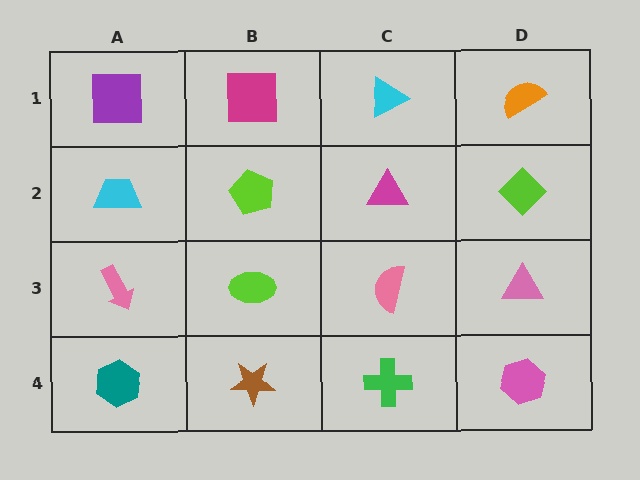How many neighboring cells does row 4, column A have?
2.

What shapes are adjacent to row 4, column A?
A pink arrow (row 3, column A), a brown star (row 4, column B).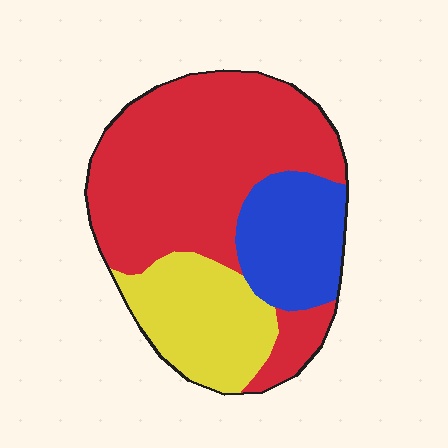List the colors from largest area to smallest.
From largest to smallest: red, yellow, blue.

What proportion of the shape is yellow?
Yellow covers 23% of the shape.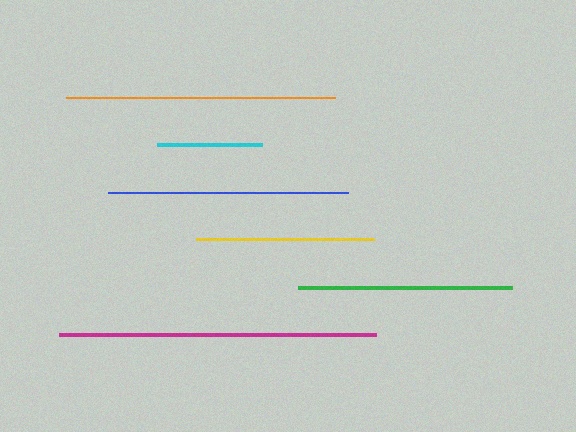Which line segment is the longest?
The magenta line is the longest at approximately 317 pixels.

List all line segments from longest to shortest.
From longest to shortest: magenta, orange, blue, green, yellow, cyan.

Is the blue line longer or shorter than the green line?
The blue line is longer than the green line.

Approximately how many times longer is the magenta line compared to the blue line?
The magenta line is approximately 1.3 times the length of the blue line.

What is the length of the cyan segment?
The cyan segment is approximately 105 pixels long.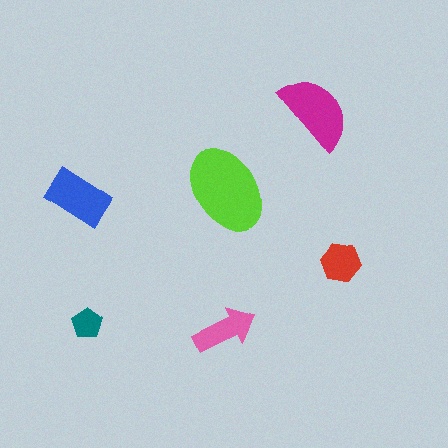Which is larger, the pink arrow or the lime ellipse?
The lime ellipse.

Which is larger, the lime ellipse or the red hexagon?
The lime ellipse.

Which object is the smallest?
The teal pentagon.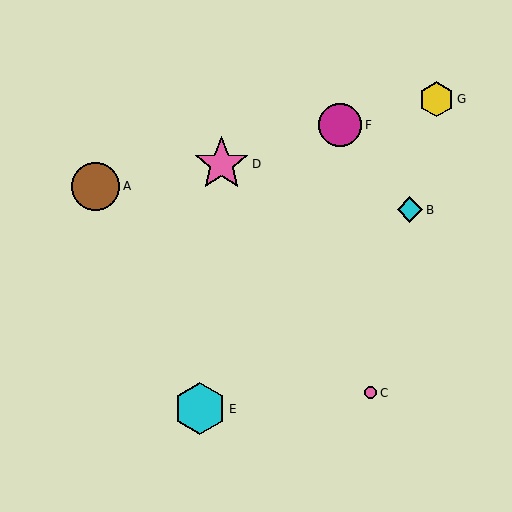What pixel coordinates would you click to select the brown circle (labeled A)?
Click at (96, 186) to select the brown circle A.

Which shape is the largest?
The pink star (labeled D) is the largest.